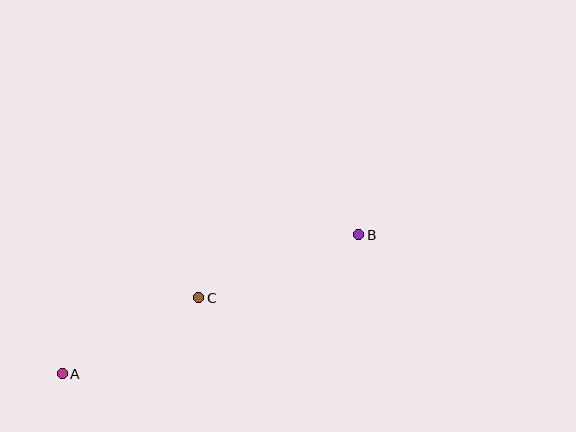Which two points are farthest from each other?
Points A and B are farthest from each other.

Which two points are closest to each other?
Points A and C are closest to each other.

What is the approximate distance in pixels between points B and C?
The distance between B and C is approximately 172 pixels.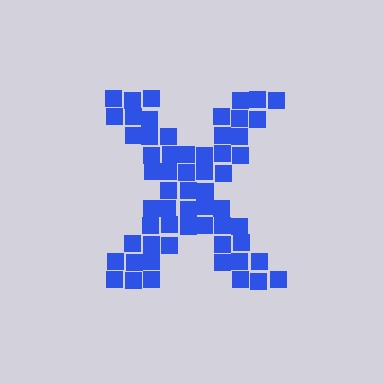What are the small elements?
The small elements are squares.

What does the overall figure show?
The overall figure shows the letter X.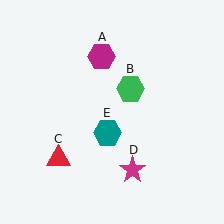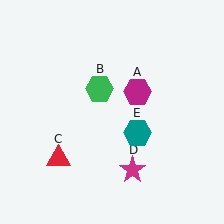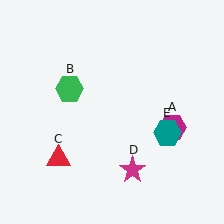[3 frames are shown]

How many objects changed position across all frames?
3 objects changed position: magenta hexagon (object A), green hexagon (object B), teal hexagon (object E).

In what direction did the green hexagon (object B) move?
The green hexagon (object B) moved left.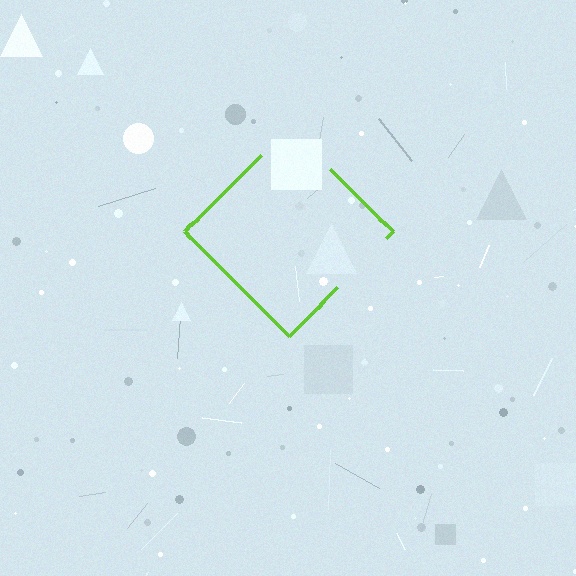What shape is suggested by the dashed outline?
The dashed outline suggests a diamond.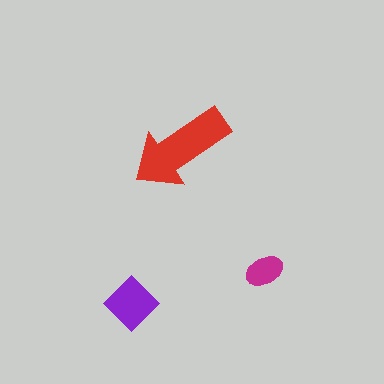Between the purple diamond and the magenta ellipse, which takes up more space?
The purple diamond.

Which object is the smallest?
The magenta ellipse.